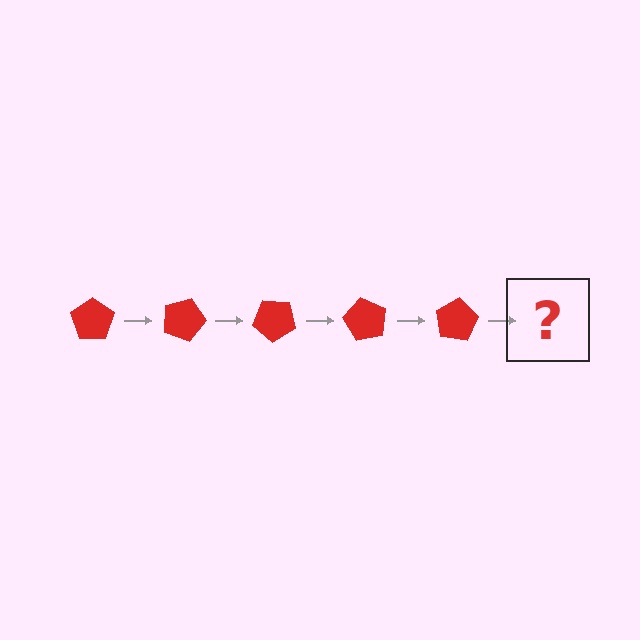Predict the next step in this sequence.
The next step is a red pentagon rotated 100 degrees.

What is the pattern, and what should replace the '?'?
The pattern is that the pentagon rotates 20 degrees each step. The '?' should be a red pentagon rotated 100 degrees.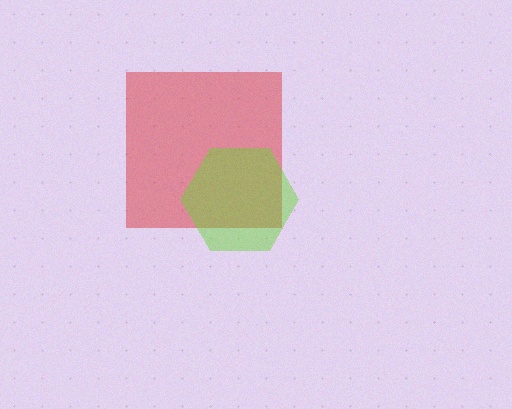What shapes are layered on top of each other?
The layered shapes are: a red square, a lime hexagon.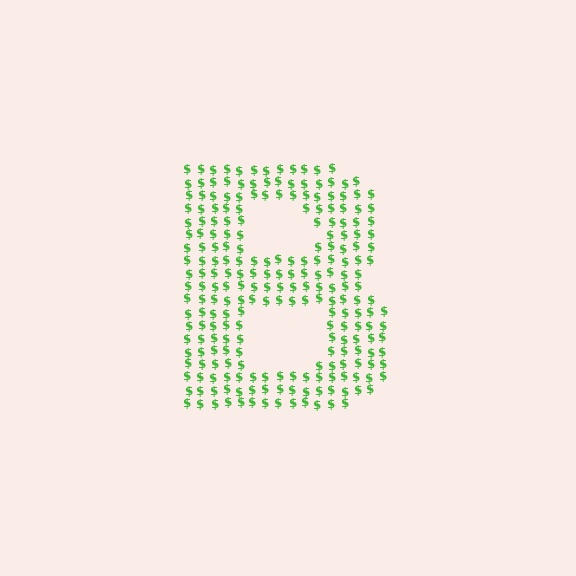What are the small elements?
The small elements are dollar signs.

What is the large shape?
The large shape is the letter B.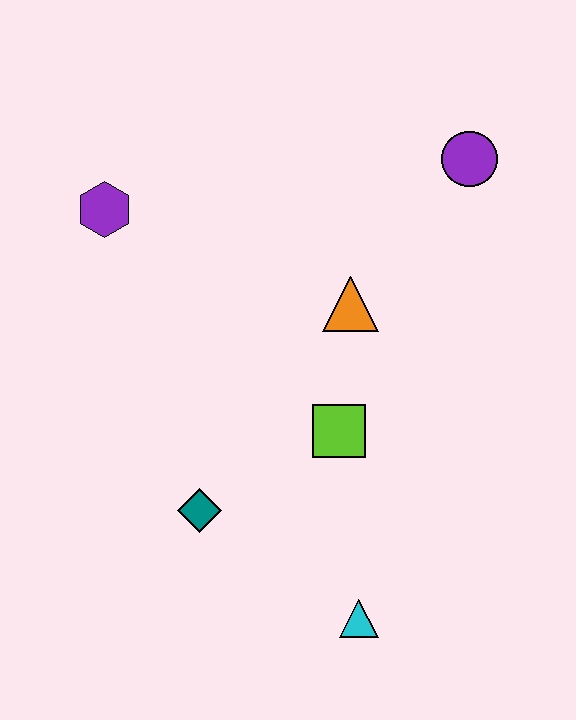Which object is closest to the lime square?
The orange triangle is closest to the lime square.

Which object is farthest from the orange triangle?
The cyan triangle is farthest from the orange triangle.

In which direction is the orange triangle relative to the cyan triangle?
The orange triangle is above the cyan triangle.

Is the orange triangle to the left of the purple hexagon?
No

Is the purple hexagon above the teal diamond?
Yes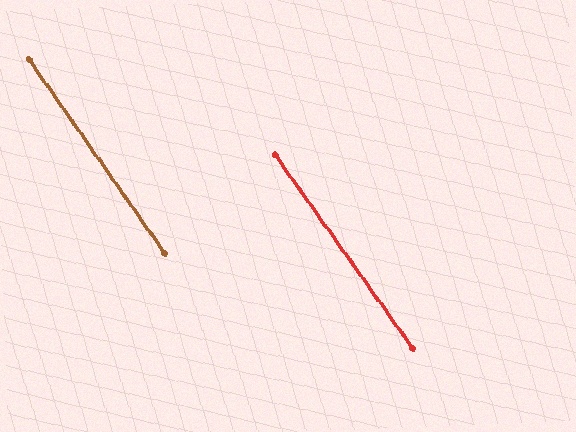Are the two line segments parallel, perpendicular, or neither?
Parallel — their directions differ by only 0.4°.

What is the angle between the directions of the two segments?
Approximately 0 degrees.